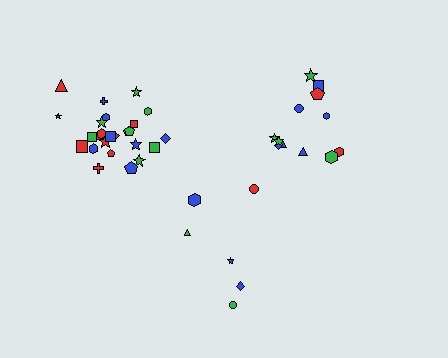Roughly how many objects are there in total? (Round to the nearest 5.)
Roughly 45 objects in total.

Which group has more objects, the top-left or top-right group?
The top-left group.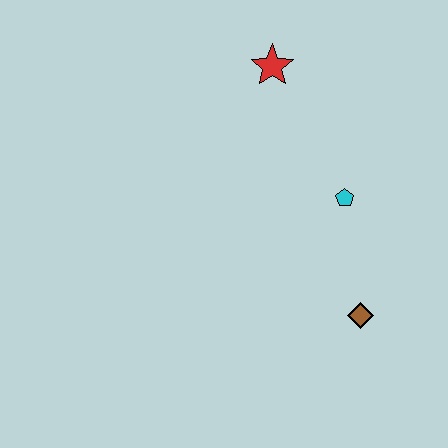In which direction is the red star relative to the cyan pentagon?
The red star is above the cyan pentagon.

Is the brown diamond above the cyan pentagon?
No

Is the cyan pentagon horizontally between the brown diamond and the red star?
Yes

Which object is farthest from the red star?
The brown diamond is farthest from the red star.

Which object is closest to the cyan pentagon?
The brown diamond is closest to the cyan pentagon.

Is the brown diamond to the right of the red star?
Yes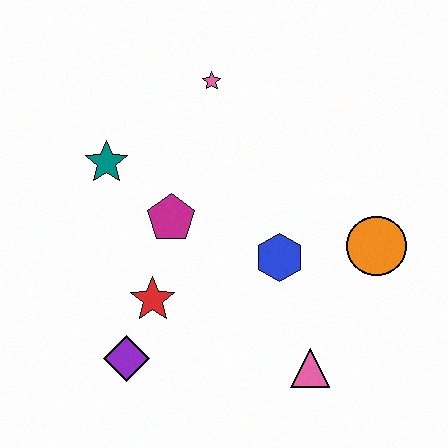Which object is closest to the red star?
The purple diamond is closest to the red star.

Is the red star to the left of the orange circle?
Yes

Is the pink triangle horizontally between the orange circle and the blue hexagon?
Yes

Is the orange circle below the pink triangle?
No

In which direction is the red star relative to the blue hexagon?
The red star is to the left of the blue hexagon.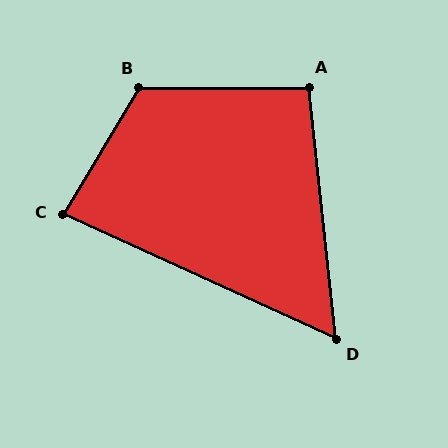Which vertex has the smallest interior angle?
D, at approximately 59 degrees.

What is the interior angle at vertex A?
Approximately 96 degrees (obtuse).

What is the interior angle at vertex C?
Approximately 84 degrees (acute).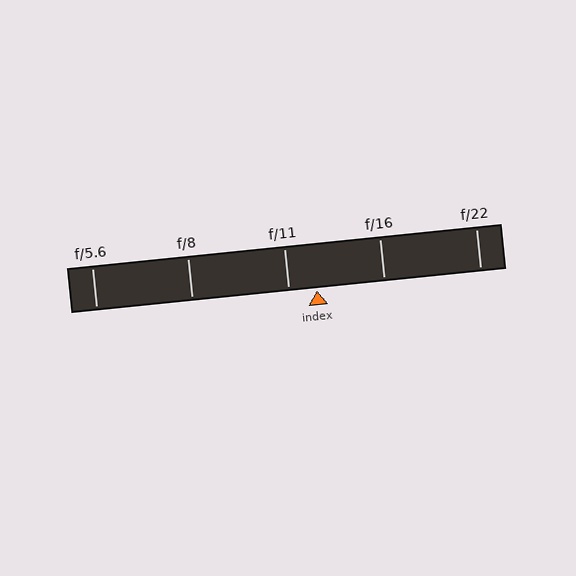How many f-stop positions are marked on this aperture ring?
There are 5 f-stop positions marked.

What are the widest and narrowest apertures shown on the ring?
The widest aperture shown is f/5.6 and the narrowest is f/22.